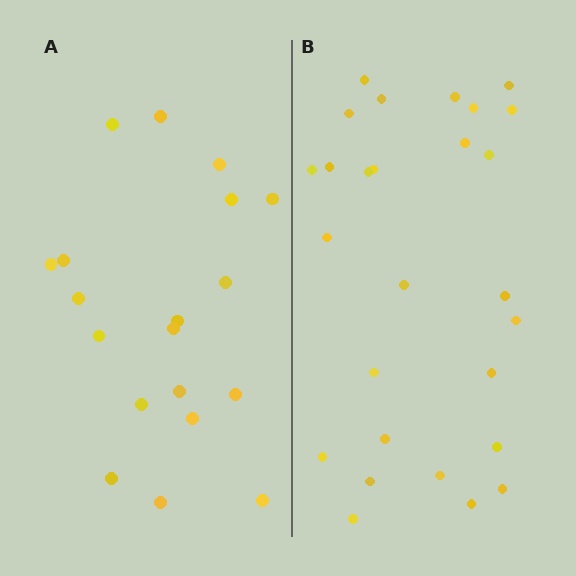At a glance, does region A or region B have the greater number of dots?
Region B (the right region) has more dots.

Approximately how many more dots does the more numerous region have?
Region B has roughly 8 or so more dots than region A.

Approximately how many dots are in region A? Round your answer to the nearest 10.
About 20 dots. (The exact count is 19, which rounds to 20.)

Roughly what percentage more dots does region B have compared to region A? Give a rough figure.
About 40% more.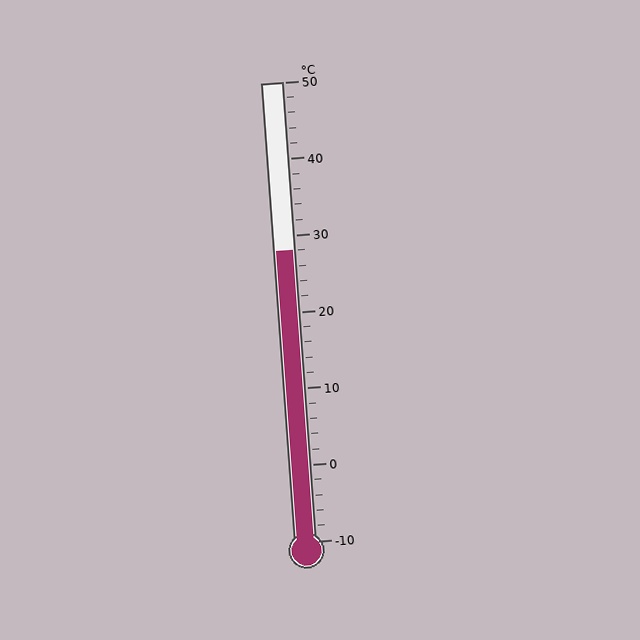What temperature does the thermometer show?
The thermometer shows approximately 28°C.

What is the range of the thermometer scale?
The thermometer scale ranges from -10°C to 50°C.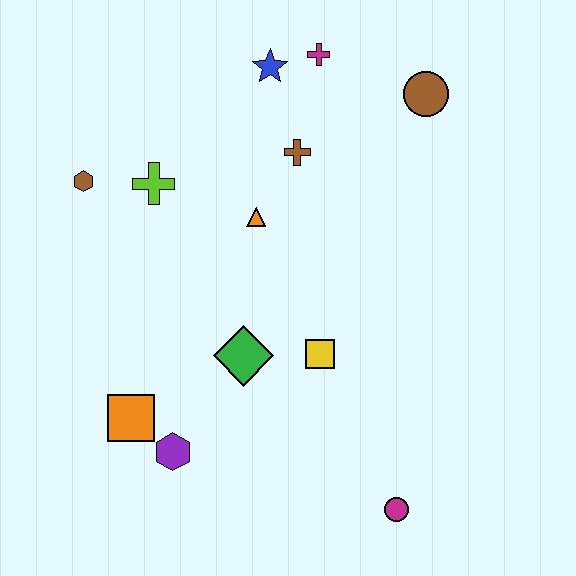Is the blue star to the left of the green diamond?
No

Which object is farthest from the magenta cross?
The magenta circle is farthest from the magenta cross.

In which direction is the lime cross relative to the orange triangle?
The lime cross is to the left of the orange triangle.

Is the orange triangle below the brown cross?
Yes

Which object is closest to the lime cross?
The brown hexagon is closest to the lime cross.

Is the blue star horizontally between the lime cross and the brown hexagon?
No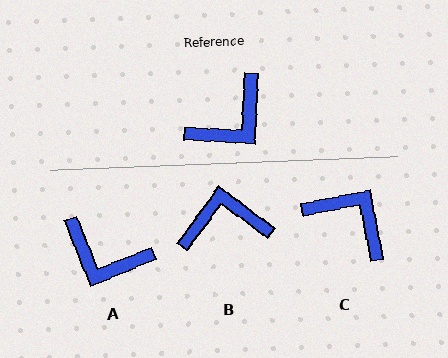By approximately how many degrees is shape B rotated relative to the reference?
Approximately 146 degrees counter-clockwise.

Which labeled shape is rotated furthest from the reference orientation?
B, about 146 degrees away.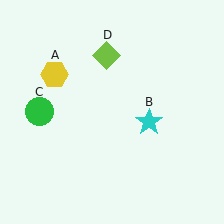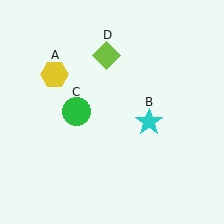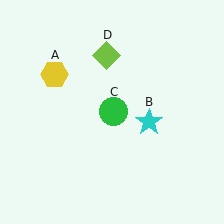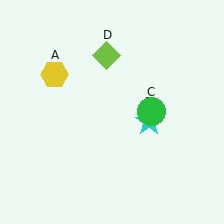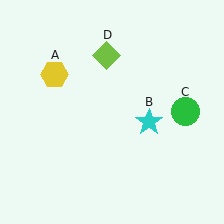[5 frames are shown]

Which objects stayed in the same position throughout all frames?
Yellow hexagon (object A) and cyan star (object B) and lime diamond (object D) remained stationary.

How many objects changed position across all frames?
1 object changed position: green circle (object C).